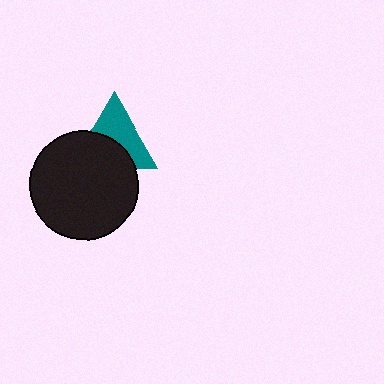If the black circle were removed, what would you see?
You would see the complete teal triangle.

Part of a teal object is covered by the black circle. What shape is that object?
It is a triangle.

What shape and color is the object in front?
The object in front is a black circle.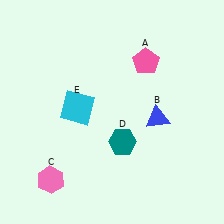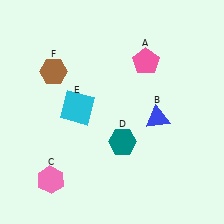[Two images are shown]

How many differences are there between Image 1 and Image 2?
There is 1 difference between the two images.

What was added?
A brown hexagon (F) was added in Image 2.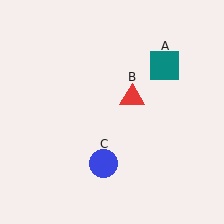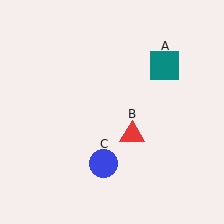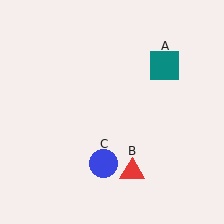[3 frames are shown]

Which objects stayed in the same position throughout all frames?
Teal square (object A) and blue circle (object C) remained stationary.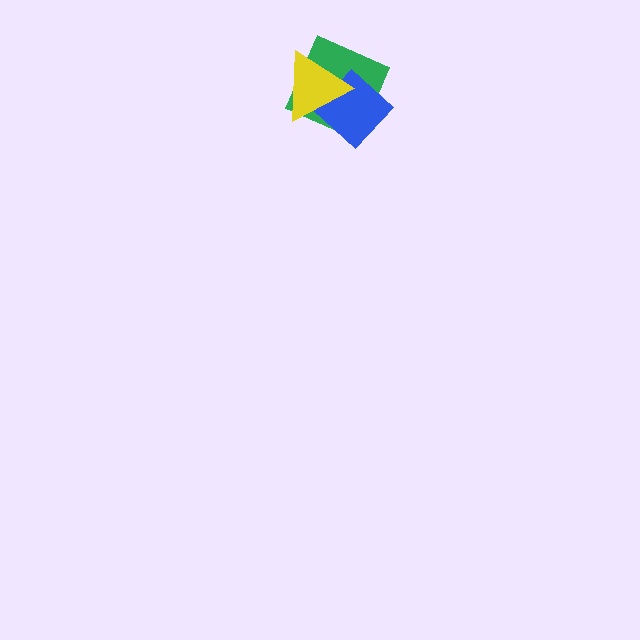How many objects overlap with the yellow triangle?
2 objects overlap with the yellow triangle.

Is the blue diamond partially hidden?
Yes, it is partially covered by another shape.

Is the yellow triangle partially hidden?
No, no other shape covers it.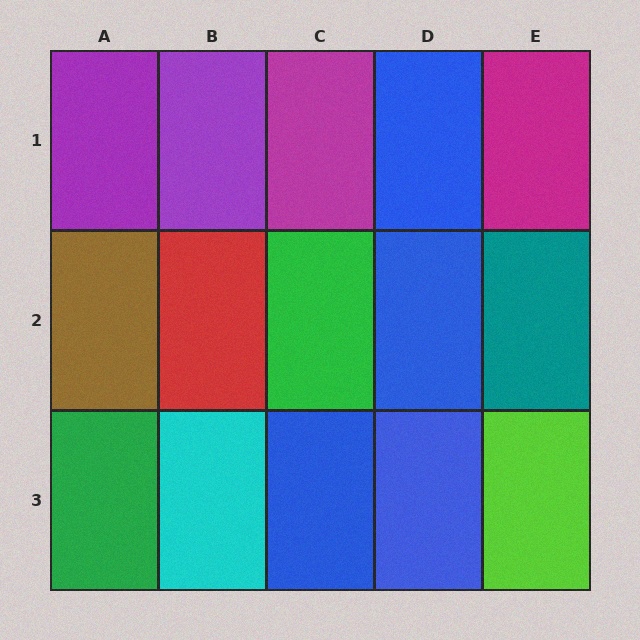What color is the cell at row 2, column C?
Green.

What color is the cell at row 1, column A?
Purple.